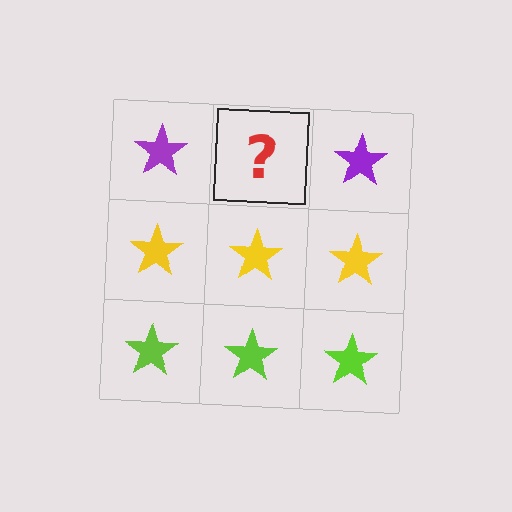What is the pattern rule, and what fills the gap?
The rule is that each row has a consistent color. The gap should be filled with a purple star.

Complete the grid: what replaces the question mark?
The question mark should be replaced with a purple star.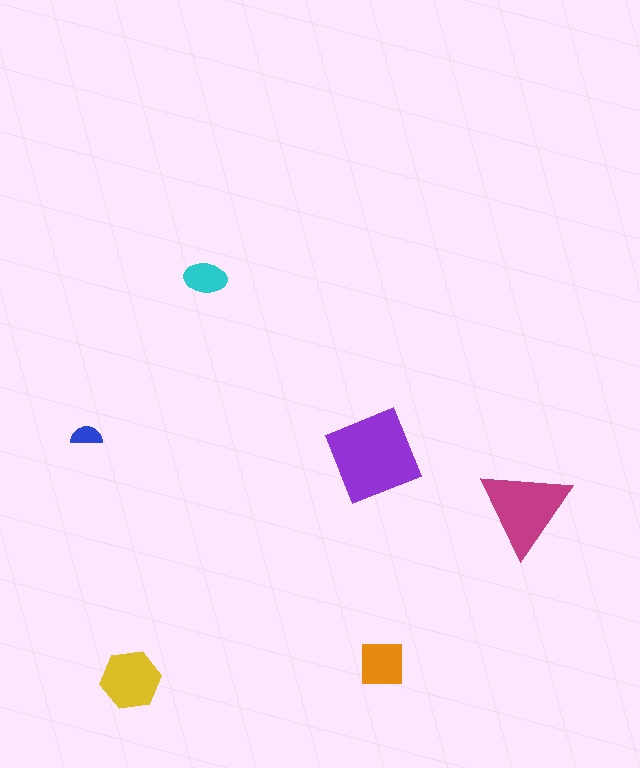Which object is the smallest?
The blue semicircle.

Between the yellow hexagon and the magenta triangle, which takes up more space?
The magenta triangle.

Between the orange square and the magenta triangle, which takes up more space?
The magenta triangle.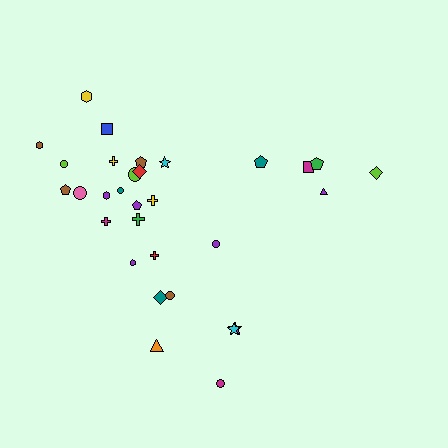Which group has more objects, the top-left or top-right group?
The top-left group.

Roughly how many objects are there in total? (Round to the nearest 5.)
Roughly 30 objects in total.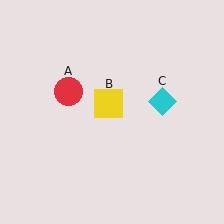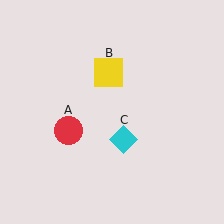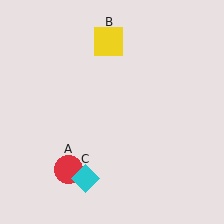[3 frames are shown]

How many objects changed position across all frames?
3 objects changed position: red circle (object A), yellow square (object B), cyan diamond (object C).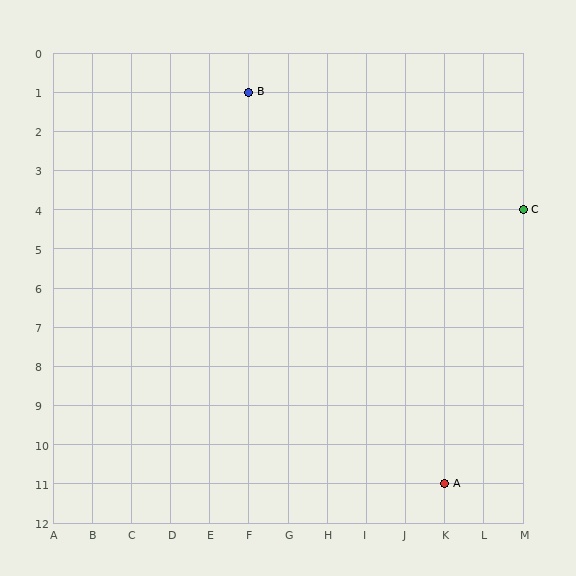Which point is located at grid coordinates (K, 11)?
Point A is at (K, 11).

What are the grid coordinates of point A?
Point A is at grid coordinates (K, 11).